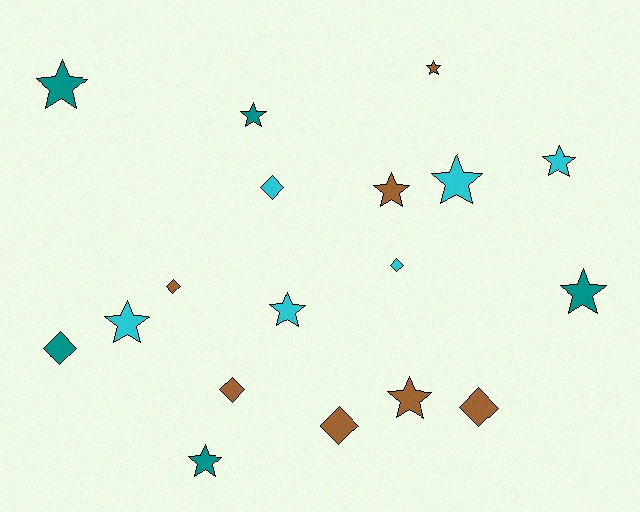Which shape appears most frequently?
Star, with 11 objects.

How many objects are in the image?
There are 18 objects.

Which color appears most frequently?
Brown, with 7 objects.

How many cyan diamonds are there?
There are 2 cyan diamonds.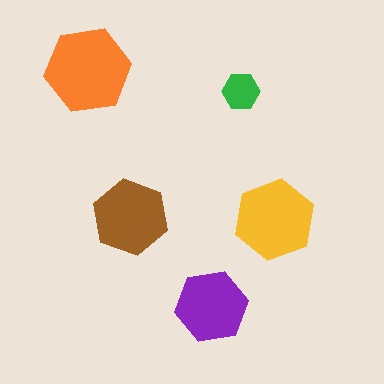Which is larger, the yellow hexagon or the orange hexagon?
The orange one.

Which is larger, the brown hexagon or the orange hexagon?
The orange one.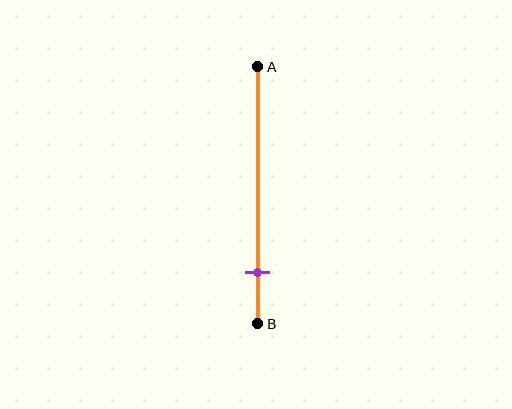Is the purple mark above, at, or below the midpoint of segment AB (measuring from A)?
The purple mark is below the midpoint of segment AB.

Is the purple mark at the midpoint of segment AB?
No, the mark is at about 80% from A, not at the 50% midpoint.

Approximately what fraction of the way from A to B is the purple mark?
The purple mark is approximately 80% of the way from A to B.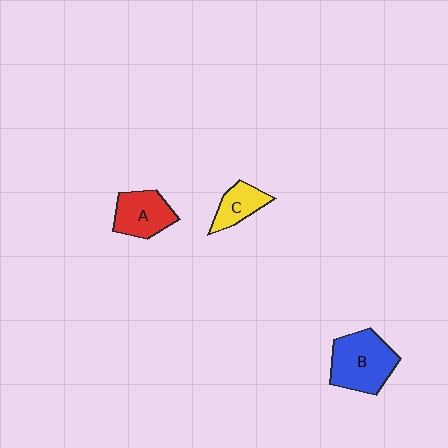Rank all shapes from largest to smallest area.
From largest to smallest: B (blue), A (red), C (yellow).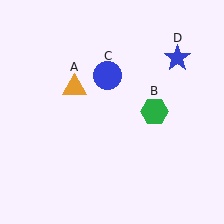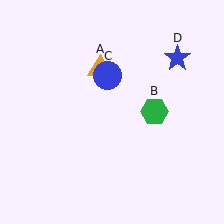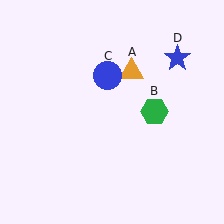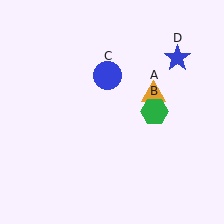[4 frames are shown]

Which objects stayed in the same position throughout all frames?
Green hexagon (object B) and blue circle (object C) and blue star (object D) remained stationary.